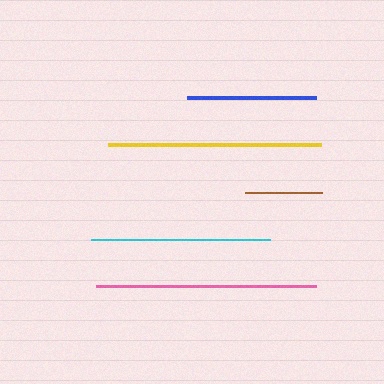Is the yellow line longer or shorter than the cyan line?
The yellow line is longer than the cyan line.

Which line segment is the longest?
The pink line is the longest at approximately 219 pixels.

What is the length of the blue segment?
The blue segment is approximately 129 pixels long.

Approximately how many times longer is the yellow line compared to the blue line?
The yellow line is approximately 1.7 times the length of the blue line.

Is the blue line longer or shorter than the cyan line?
The cyan line is longer than the blue line.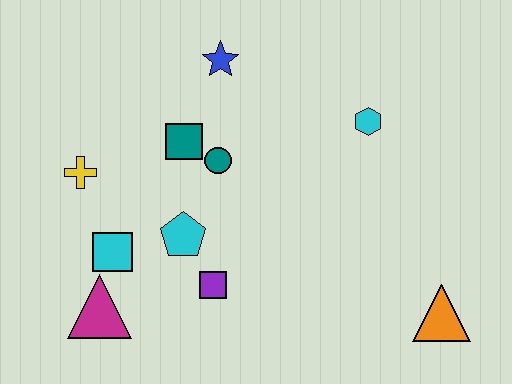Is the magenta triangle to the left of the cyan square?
Yes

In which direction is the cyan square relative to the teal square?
The cyan square is below the teal square.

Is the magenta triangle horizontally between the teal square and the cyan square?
No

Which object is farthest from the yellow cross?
The orange triangle is farthest from the yellow cross.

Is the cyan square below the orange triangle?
No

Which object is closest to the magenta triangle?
The cyan square is closest to the magenta triangle.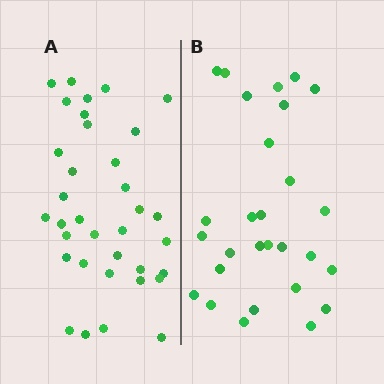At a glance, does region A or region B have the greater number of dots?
Region A (the left region) has more dots.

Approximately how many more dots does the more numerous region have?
Region A has roughly 8 or so more dots than region B.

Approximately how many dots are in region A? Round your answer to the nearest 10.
About 40 dots. (The exact count is 35, which rounds to 40.)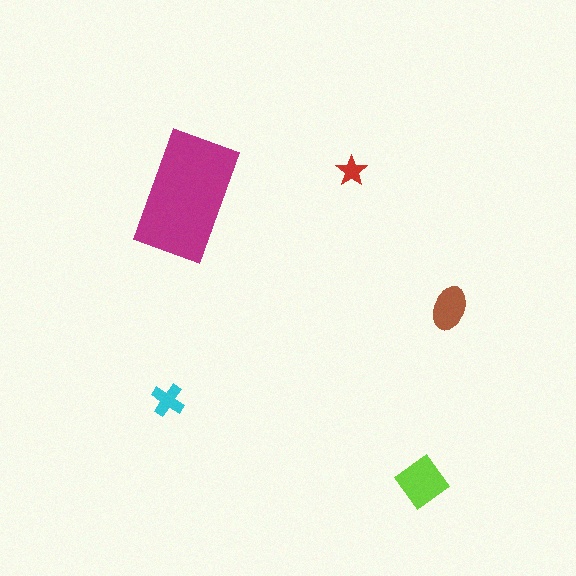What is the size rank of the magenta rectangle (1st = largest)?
1st.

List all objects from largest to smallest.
The magenta rectangle, the lime diamond, the brown ellipse, the cyan cross, the red star.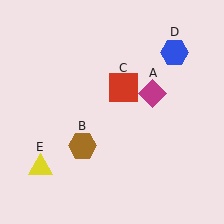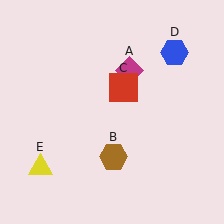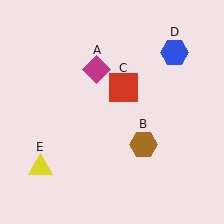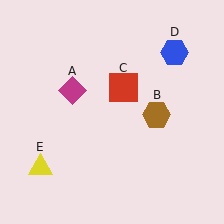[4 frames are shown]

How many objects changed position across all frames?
2 objects changed position: magenta diamond (object A), brown hexagon (object B).